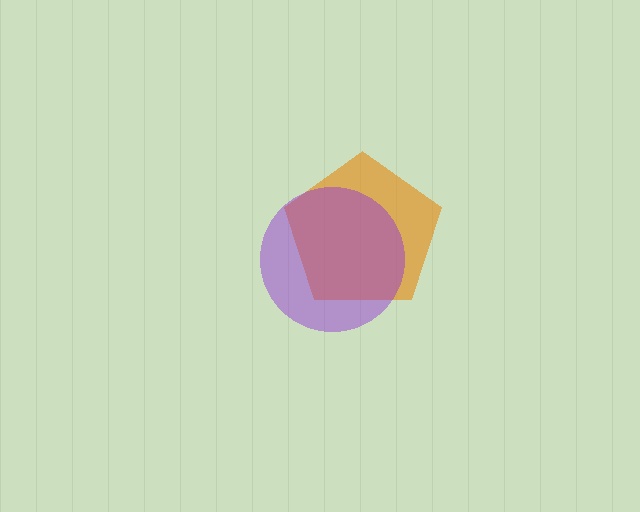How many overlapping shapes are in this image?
There are 2 overlapping shapes in the image.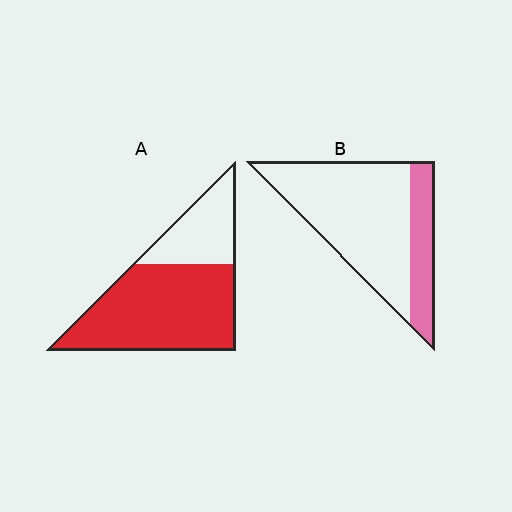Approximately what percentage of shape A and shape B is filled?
A is approximately 70% and B is approximately 25%.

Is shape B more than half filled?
No.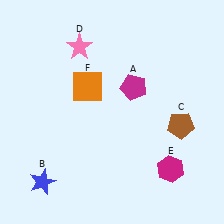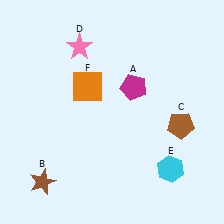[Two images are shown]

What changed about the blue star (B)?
In Image 1, B is blue. In Image 2, it changed to brown.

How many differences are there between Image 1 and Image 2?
There are 2 differences between the two images.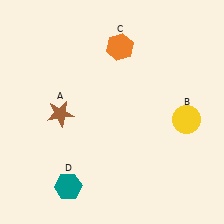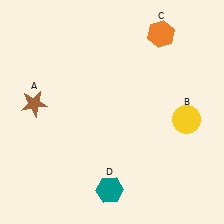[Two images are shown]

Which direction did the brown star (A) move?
The brown star (A) moved left.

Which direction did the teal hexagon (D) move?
The teal hexagon (D) moved right.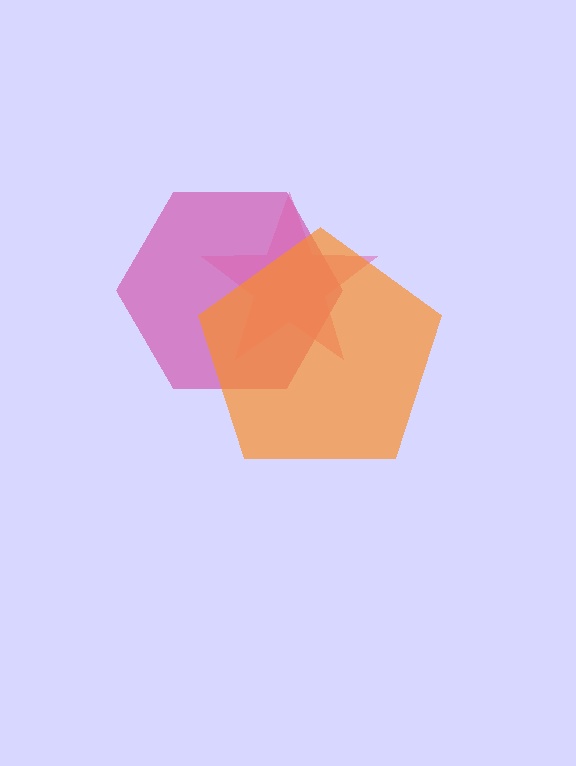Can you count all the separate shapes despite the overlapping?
Yes, there are 3 separate shapes.